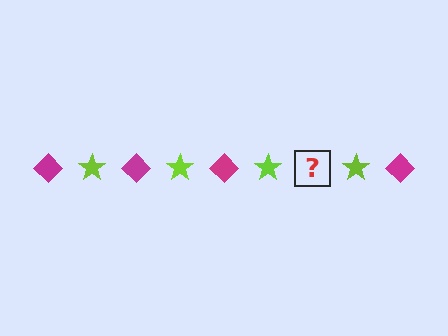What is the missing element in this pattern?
The missing element is a magenta diamond.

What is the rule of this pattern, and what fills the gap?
The rule is that the pattern alternates between magenta diamond and lime star. The gap should be filled with a magenta diamond.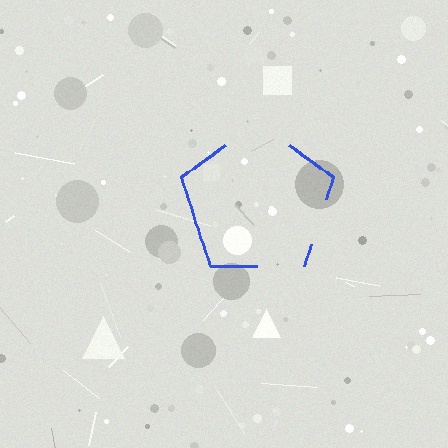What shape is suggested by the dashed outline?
The dashed outline suggests a pentagon.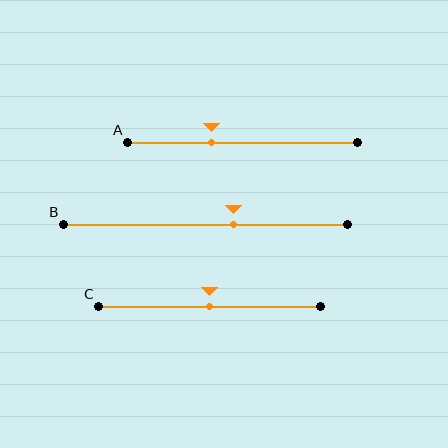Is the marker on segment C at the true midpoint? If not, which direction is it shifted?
Yes, the marker on segment C is at the true midpoint.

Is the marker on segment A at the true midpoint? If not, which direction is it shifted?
No, the marker on segment A is shifted to the left by about 14% of the segment length.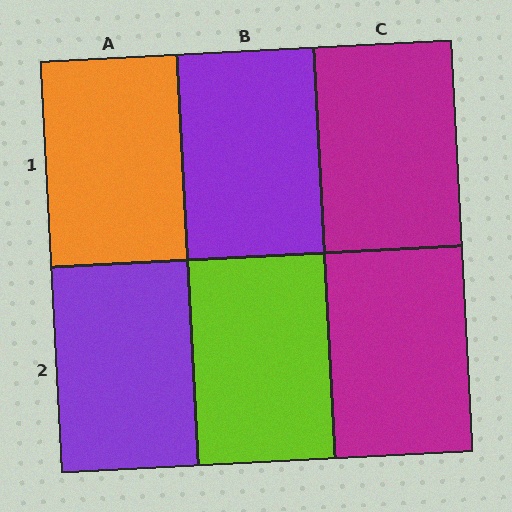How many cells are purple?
2 cells are purple.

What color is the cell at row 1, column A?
Orange.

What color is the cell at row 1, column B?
Purple.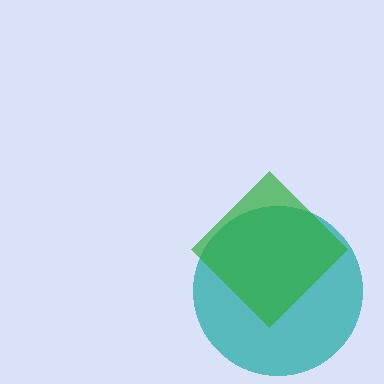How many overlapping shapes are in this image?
There are 2 overlapping shapes in the image.